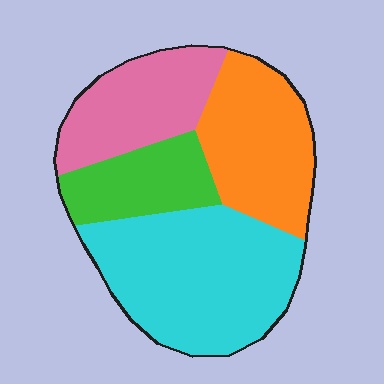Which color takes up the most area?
Cyan, at roughly 40%.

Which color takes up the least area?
Green, at roughly 15%.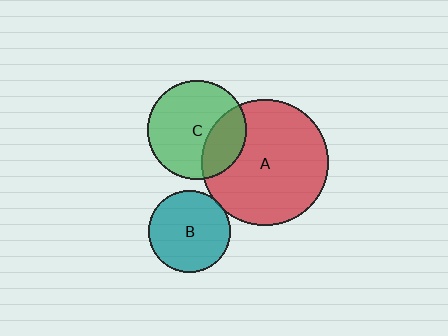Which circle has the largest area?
Circle A (red).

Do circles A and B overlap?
Yes.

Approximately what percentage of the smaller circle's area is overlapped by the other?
Approximately 5%.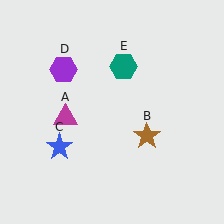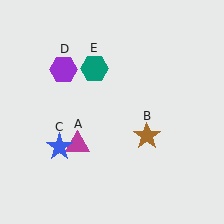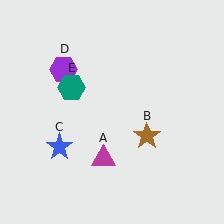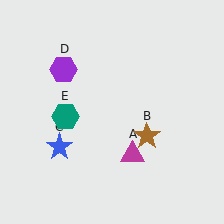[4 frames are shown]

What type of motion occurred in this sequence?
The magenta triangle (object A), teal hexagon (object E) rotated counterclockwise around the center of the scene.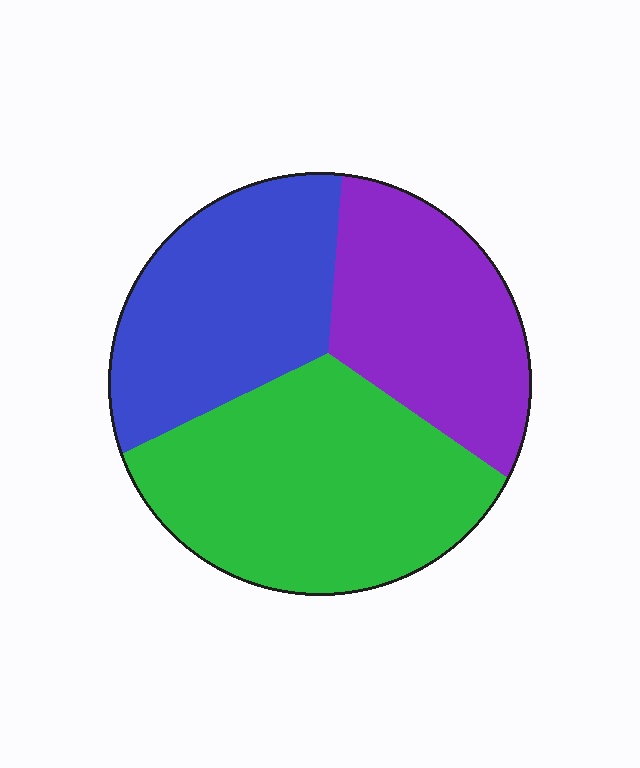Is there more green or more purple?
Green.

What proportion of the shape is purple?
Purple covers roughly 30% of the shape.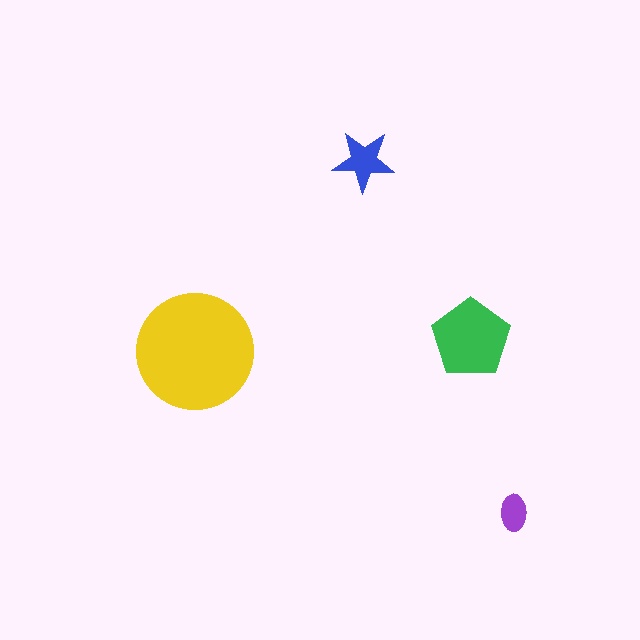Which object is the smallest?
The purple ellipse.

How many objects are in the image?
There are 4 objects in the image.